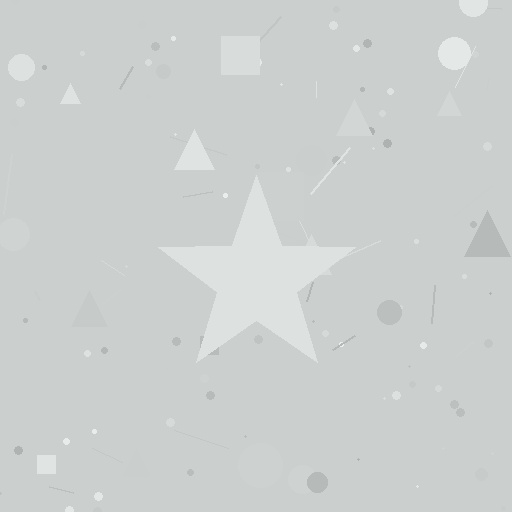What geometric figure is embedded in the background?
A star is embedded in the background.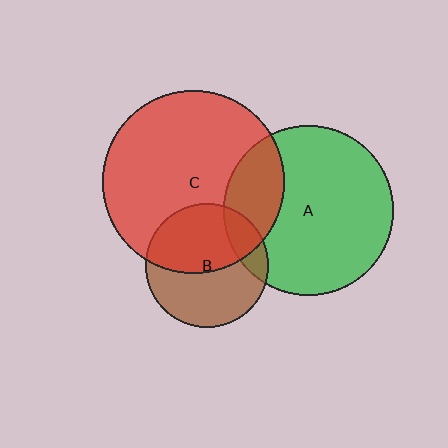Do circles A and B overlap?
Yes.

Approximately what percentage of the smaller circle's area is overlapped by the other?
Approximately 15%.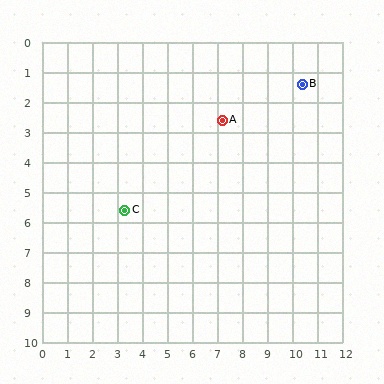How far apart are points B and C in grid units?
Points B and C are about 8.2 grid units apart.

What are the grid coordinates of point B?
Point B is at approximately (10.4, 1.4).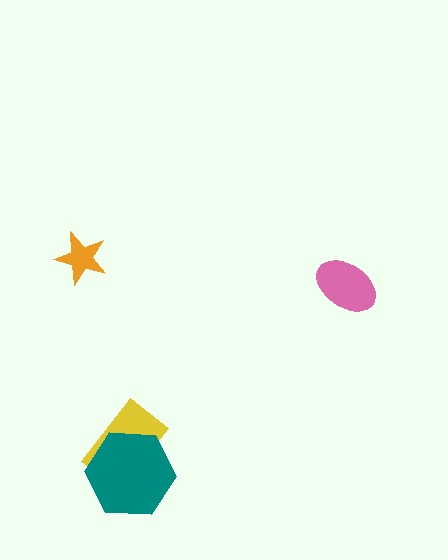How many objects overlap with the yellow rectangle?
1 object overlaps with the yellow rectangle.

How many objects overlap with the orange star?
0 objects overlap with the orange star.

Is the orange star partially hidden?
No, no other shape covers it.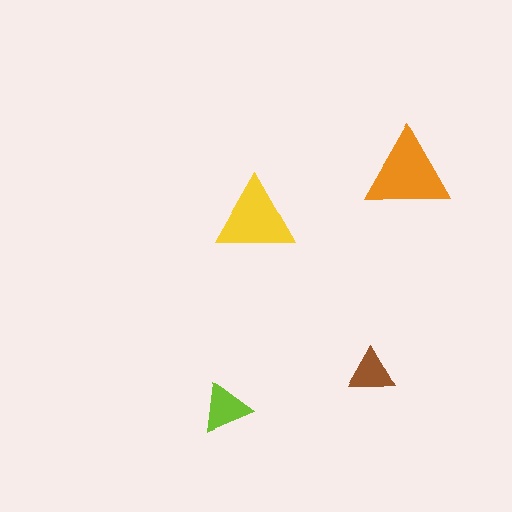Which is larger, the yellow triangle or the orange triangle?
The orange one.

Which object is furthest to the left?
The lime triangle is leftmost.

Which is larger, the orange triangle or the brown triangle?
The orange one.